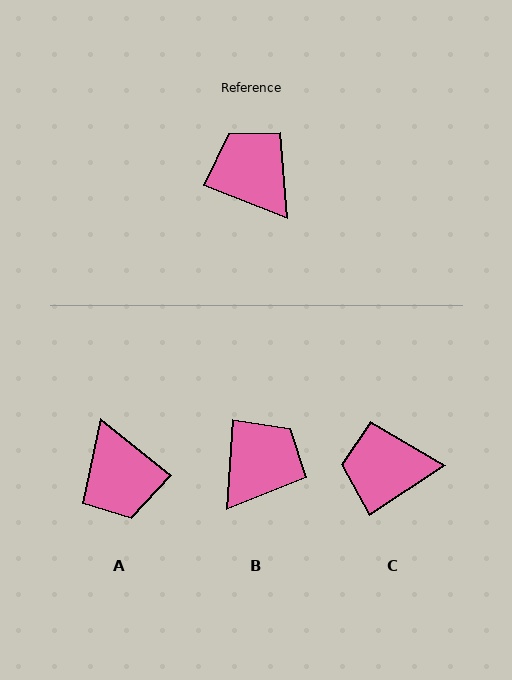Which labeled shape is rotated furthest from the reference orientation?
A, about 162 degrees away.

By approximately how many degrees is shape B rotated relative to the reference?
Approximately 73 degrees clockwise.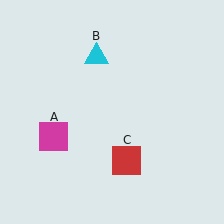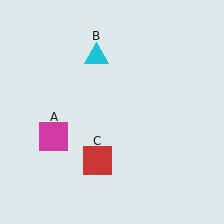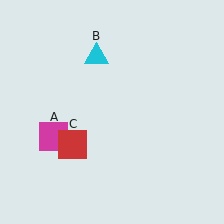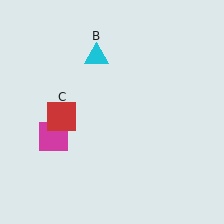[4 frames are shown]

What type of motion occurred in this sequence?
The red square (object C) rotated clockwise around the center of the scene.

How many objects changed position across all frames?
1 object changed position: red square (object C).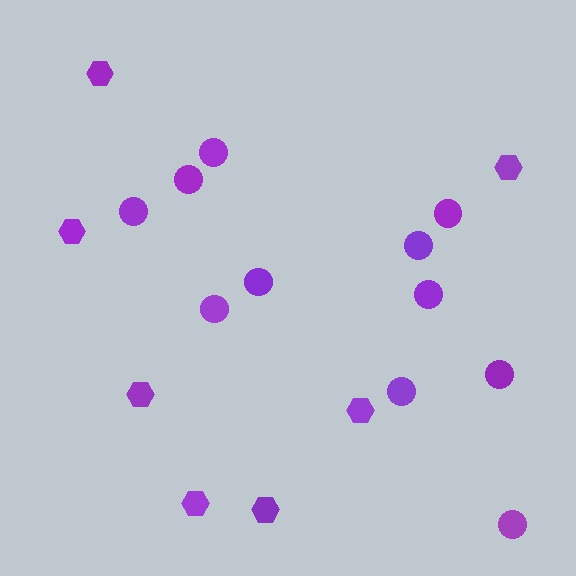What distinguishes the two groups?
There are 2 groups: one group of hexagons (7) and one group of circles (11).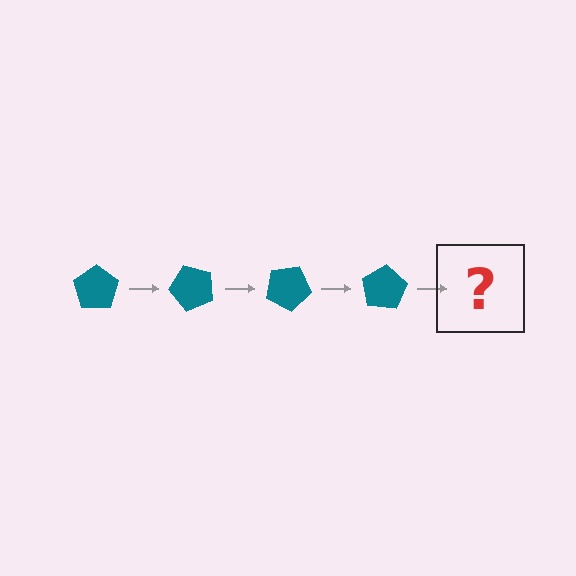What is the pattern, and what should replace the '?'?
The pattern is that the pentagon rotates 50 degrees each step. The '?' should be a teal pentagon rotated 200 degrees.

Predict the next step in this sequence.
The next step is a teal pentagon rotated 200 degrees.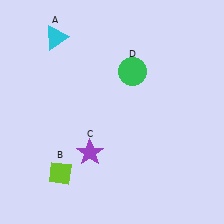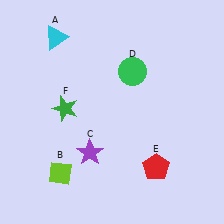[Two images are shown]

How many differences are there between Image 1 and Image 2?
There are 2 differences between the two images.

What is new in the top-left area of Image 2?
A green star (F) was added in the top-left area of Image 2.